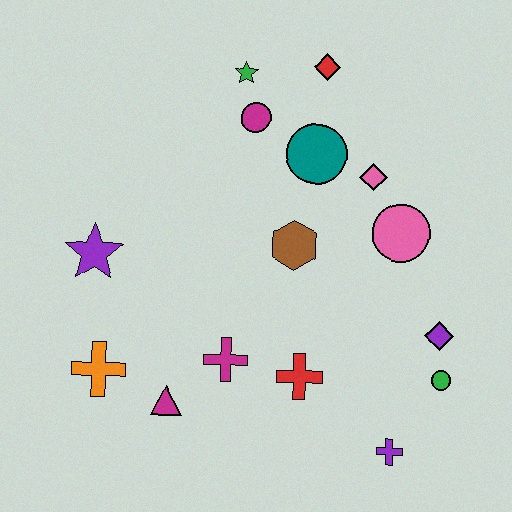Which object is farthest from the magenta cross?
The red diamond is farthest from the magenta cross.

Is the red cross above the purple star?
No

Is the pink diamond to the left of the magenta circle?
No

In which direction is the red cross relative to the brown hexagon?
The red cross is below the brown hexagon.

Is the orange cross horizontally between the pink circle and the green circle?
No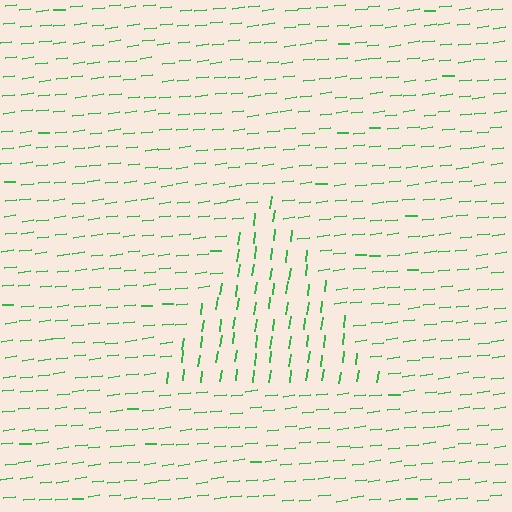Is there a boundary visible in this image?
Yes, there is a texture boundary formed by a change in line orientation.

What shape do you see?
I see a triangle.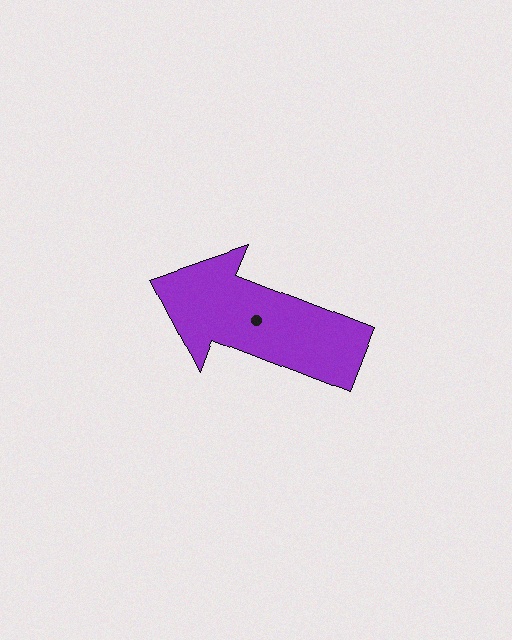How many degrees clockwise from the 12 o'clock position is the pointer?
Approximately 291 degrees.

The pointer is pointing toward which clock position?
Roughly 10 o'clock.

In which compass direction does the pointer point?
West.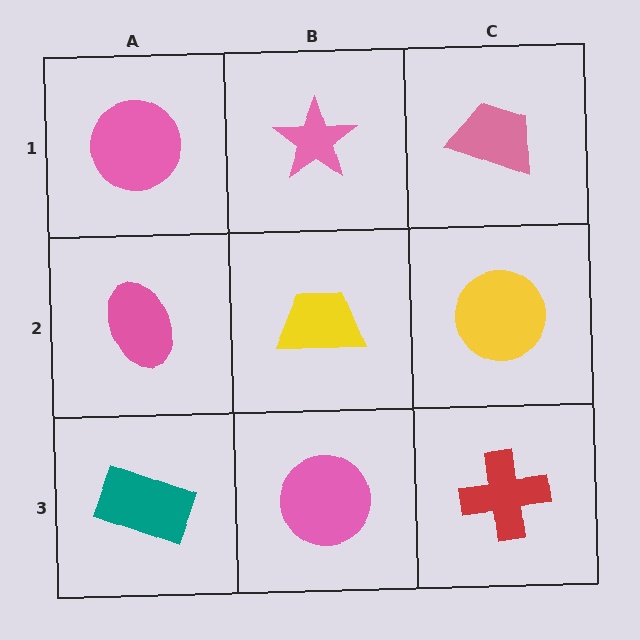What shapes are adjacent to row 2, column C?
A pink trapezoid (row 1, column C), a red cross (row 3, column C), a yellow trapezoid (row 2, column B).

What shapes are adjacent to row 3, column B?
A yellow trapezoid (row 2, column B), a teal rectangle (row 3, column A), a red cross (row 3, column C).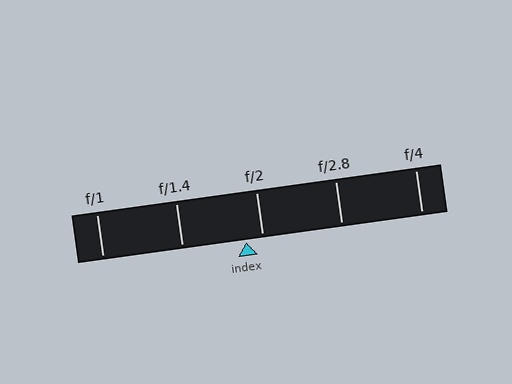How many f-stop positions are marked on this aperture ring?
There are 5 f-stop positions marked.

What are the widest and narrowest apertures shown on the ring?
The widest aperture shown is f/1 and the narrowest is f/4.